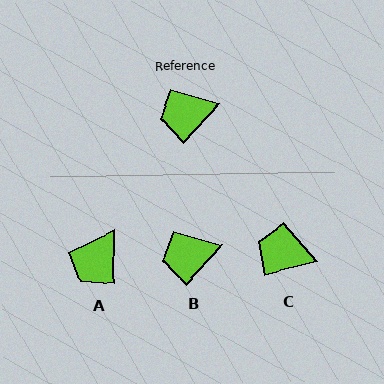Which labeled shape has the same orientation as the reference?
B.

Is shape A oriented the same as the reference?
No, it is off by about 42 degrees.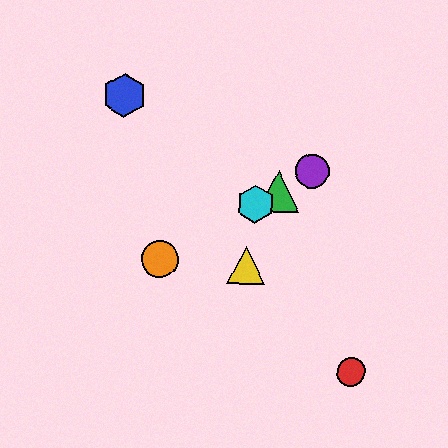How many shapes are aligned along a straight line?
4 shapes (the green triangle, the purple circle, the orange circle, the cyan hexagon) are aligned along a straight line.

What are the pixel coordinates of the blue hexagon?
The blue hexagon is at (125, 95).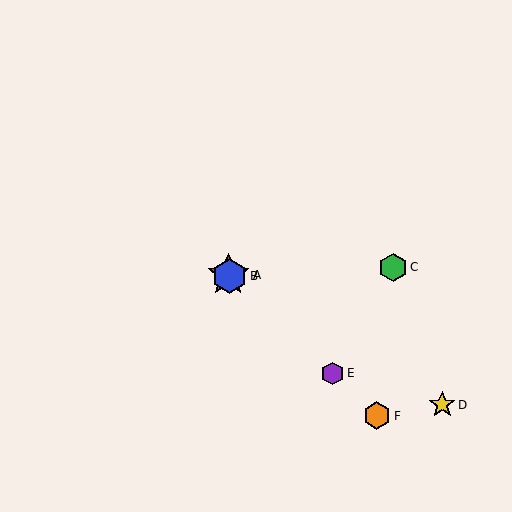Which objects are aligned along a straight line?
Objects A, B, E, F are aligned along a straight line.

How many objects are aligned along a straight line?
4 objects (A, B, E, F) are aligned along a straight line.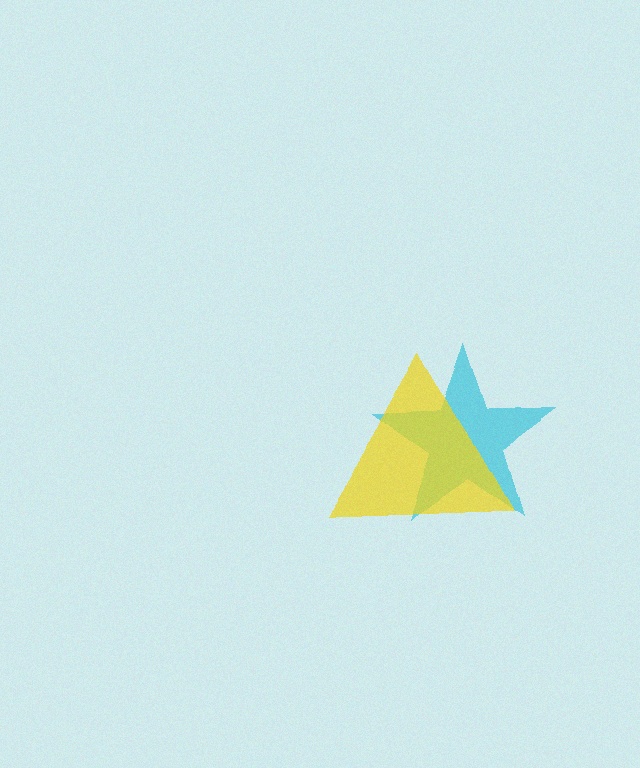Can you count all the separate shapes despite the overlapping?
Yes, there are 2 separate shapes.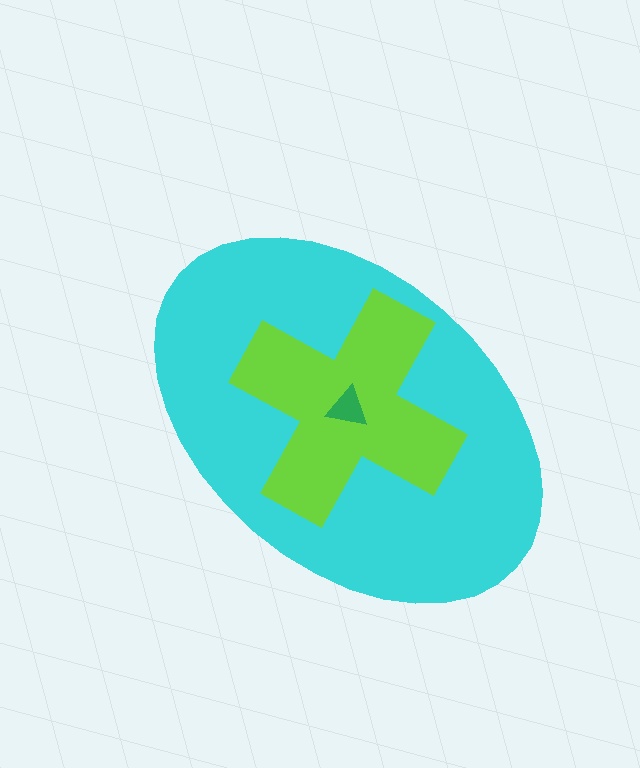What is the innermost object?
The green triangle.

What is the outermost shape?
The cyan ellipse.